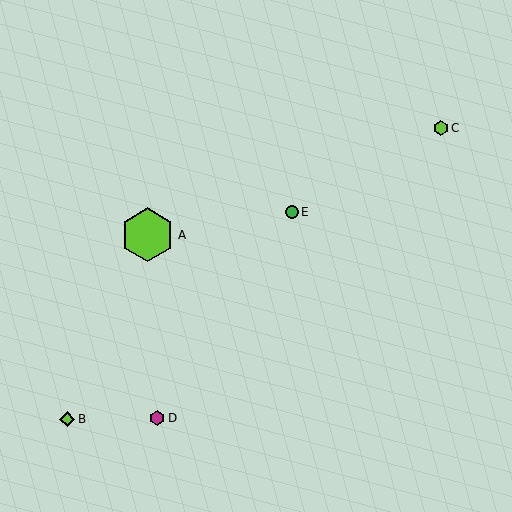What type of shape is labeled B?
Shape B is a lime diamond.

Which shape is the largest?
The lime hexagon (labeled A) is the largest.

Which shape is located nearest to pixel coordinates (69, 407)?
The lime diamond (labeled B) at (67, 419) is nearest to that location.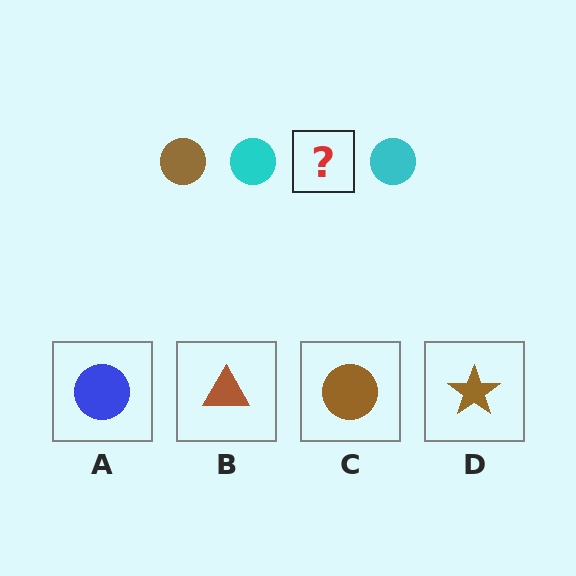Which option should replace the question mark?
Option C.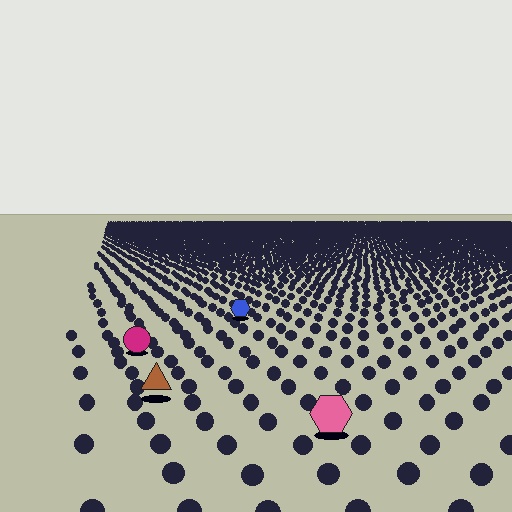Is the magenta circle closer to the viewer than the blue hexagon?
Yes. The magenta circle is closer — you can tell from the texture gradient: the ground texture is coarser near it.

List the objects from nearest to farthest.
From nearest to farthest: the pink hexagon, the brown triangle, the magenta circle, the blue hexagon.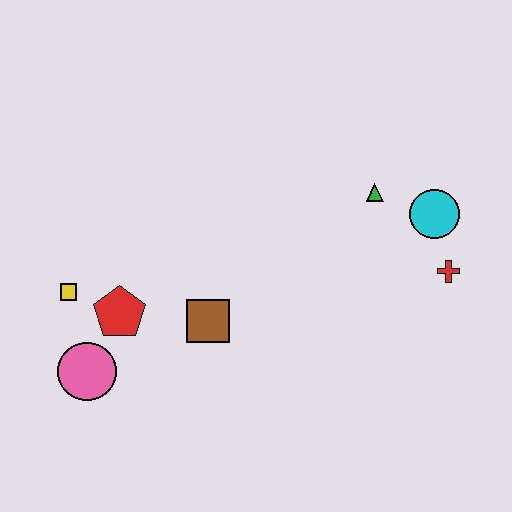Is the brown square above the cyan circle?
No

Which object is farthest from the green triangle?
The pink circle is farthest from the green triangle.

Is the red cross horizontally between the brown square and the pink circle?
No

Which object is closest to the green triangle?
The cyan circle is closest to the green triangle.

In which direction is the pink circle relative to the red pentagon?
The pink circle is below the red pentagon.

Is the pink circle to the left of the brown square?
Yes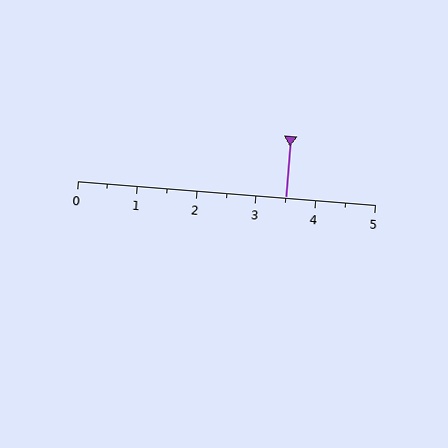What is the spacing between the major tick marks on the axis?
The major ticks are spaced 1 apart.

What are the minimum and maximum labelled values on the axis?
The axis runs from 0 to 5.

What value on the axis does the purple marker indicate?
The marker indicates approximately 3.5.